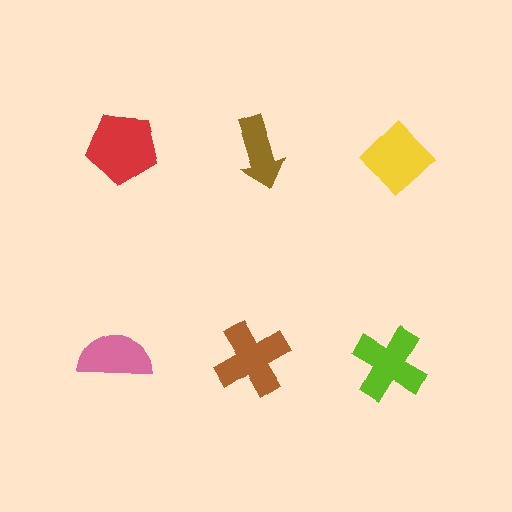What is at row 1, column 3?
A yellow diamond.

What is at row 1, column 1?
A red pentagon.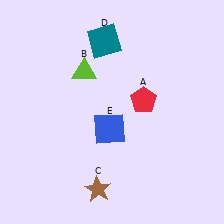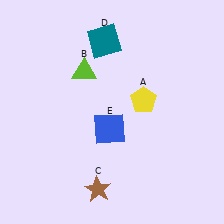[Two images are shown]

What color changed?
The pentagon (A) changed from red in Image 1 to yellow in Image 2.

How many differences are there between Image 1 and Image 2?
There is 1 difference between the two images.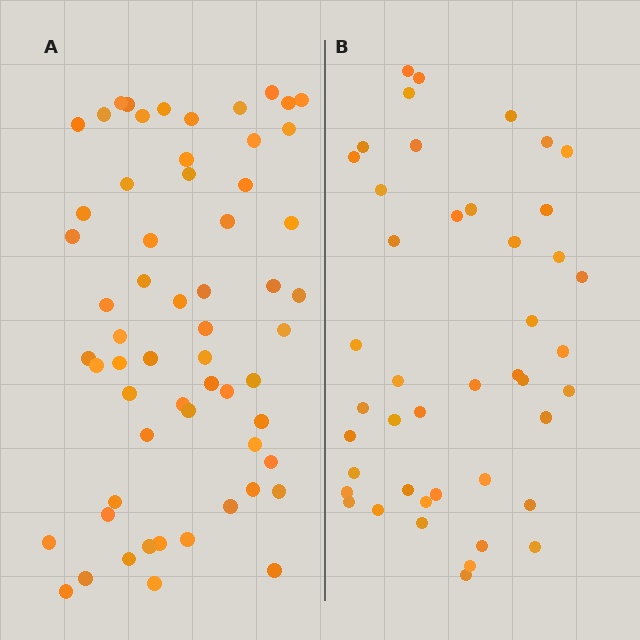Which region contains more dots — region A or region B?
Region A (the left region) has more dots.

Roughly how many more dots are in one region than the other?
Region A has approximately 15 more dots than region B.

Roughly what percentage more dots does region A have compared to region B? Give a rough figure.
About 35% more.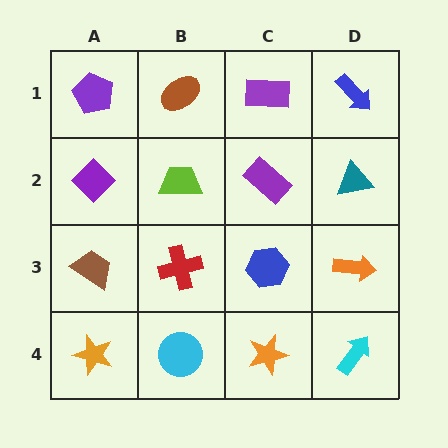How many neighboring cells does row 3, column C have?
4.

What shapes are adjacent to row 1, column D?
A teal triangle (row 2, column D), a purple rectangle (row 1, column C).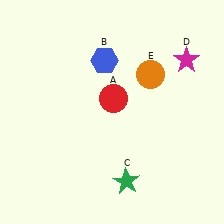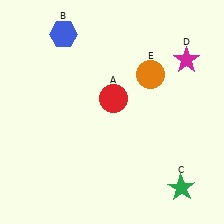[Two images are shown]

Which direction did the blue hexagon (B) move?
The blue hexagon (B) moved left.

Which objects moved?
The objects that moved are: the blue hexagon (B), the green star (C).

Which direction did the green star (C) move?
The green star (C) moved right.